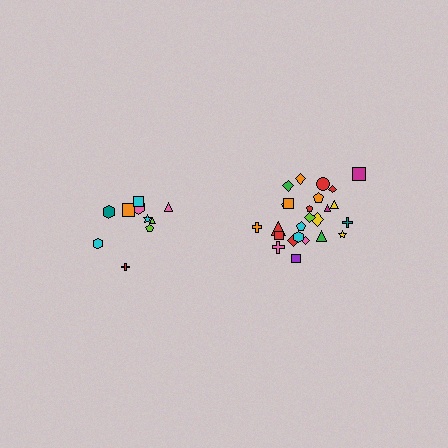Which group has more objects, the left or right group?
The right group.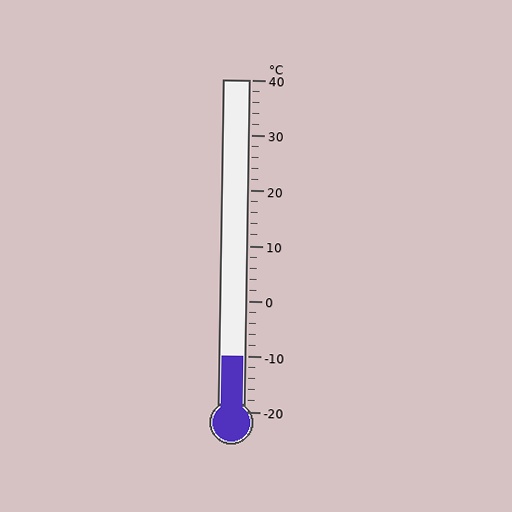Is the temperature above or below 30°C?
The temperature is below 30°C.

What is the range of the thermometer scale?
The thermometer scale ranges from -20°C to 40°C.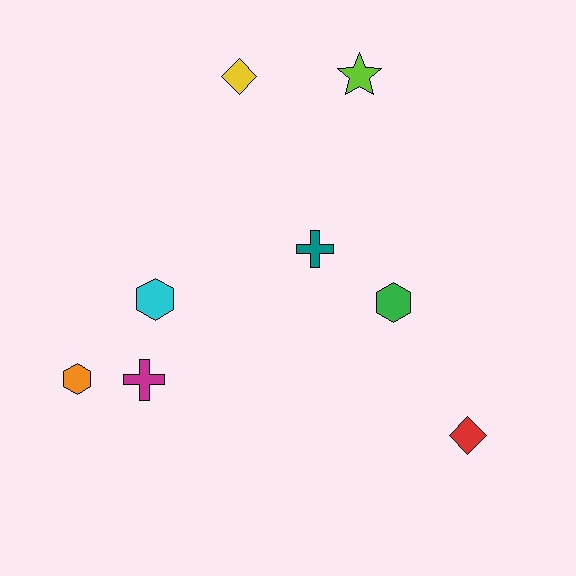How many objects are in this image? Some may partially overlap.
There are 8 objects.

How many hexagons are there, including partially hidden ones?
There are 3 hexagons.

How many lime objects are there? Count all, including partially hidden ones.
There is 1 lime object.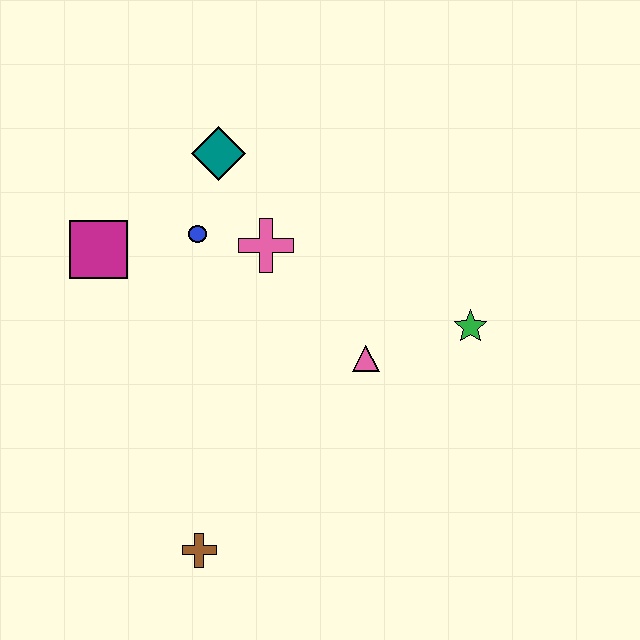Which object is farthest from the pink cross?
The brown cross is farthest from the pink cross.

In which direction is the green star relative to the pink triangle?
The green star is to the right of the pink triangle.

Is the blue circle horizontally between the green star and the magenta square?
Yes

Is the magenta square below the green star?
No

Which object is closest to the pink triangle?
The green star is closest to the pink triangle.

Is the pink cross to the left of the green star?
Yes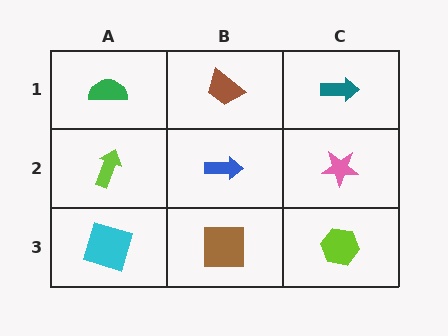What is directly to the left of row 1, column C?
A brown trapezoid.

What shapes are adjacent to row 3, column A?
A lime arrow (row 2, column A), a brown square (row 3, column B).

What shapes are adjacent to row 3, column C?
A pink star (row 2, column C), a brown square (row 3, column B).